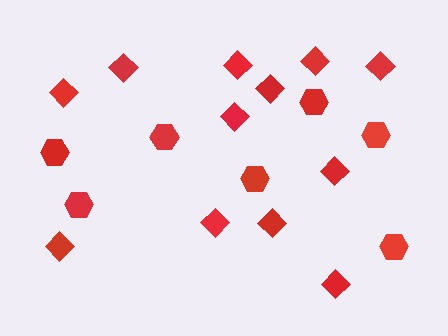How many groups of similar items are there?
There are 2 groups: one group of diamonds (12) and one group of hexagons (7).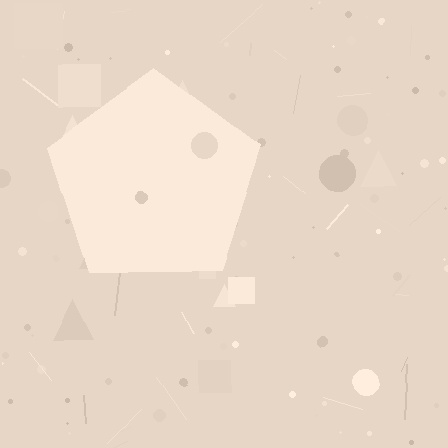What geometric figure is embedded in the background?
A pentagon is embedded in the background.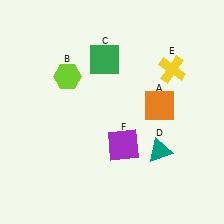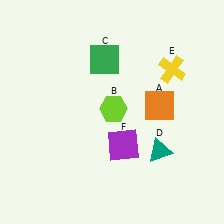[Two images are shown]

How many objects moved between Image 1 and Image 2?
1 object moved between the two images.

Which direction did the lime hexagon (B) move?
The lime hexagon (B) moved right.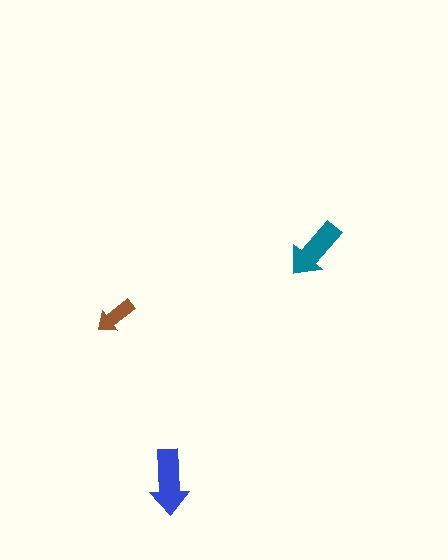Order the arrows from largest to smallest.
the blue one, the teal one, the brown one.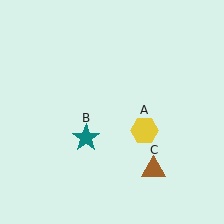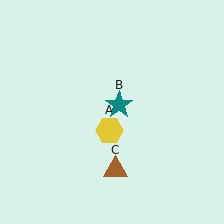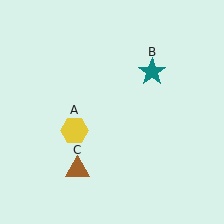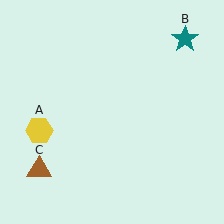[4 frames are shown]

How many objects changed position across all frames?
3 objects changed position: yellow hexagon (object A), teal star (object B), brown triangle (object C).